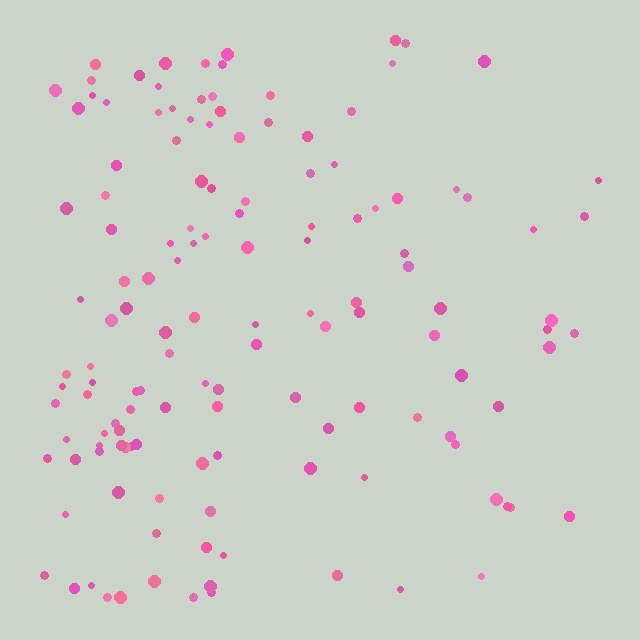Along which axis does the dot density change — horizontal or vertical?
Horizontal.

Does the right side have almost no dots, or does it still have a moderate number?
Still a moderate number, just noticeably fewer than the left.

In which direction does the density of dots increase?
From right to left, with the left side densest.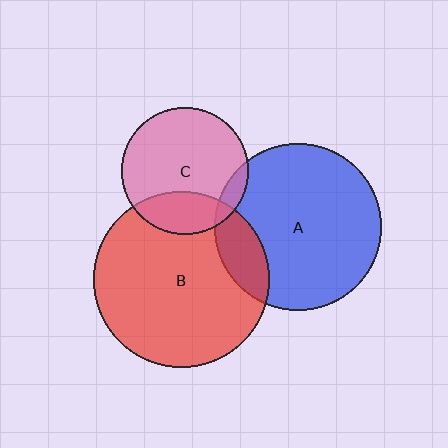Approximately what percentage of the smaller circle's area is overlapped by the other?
Approximately 10%.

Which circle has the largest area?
Circle B (red).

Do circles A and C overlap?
Yes.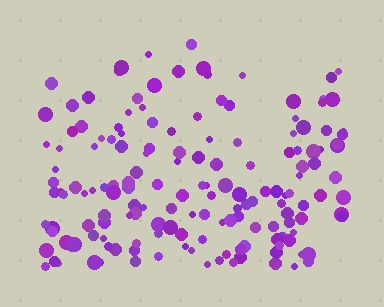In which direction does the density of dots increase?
From top to bottom, with the bottom side densest.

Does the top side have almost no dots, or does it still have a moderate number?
Still a moderate number, just noticeably fewer than the bottom.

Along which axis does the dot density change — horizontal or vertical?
Vertical.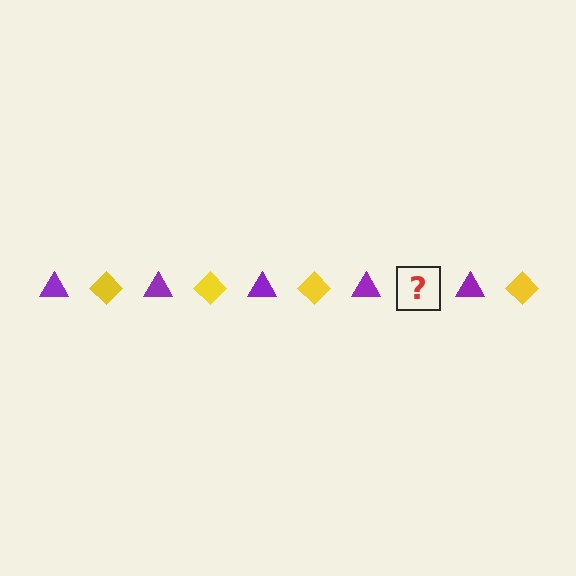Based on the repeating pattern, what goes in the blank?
The blank should be a yellow diamond.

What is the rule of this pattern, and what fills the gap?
The rule is that the pattern alternates between purple triangle and yellow diamond. The gap should be filled with a yellow diamond.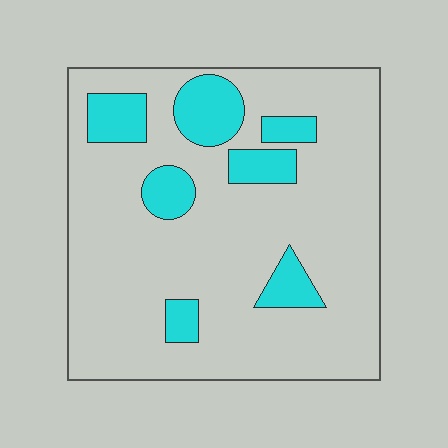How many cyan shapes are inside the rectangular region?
7.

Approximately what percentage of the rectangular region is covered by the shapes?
Approximately 20%.